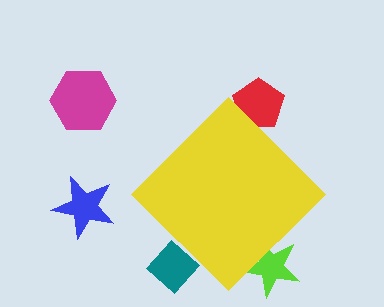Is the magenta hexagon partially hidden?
No, the magenta hexagon is fully visible.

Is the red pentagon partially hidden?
Yes, the red pentagon is partially hidden behind the yellow diamond.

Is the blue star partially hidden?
No, the blue star is fully visible.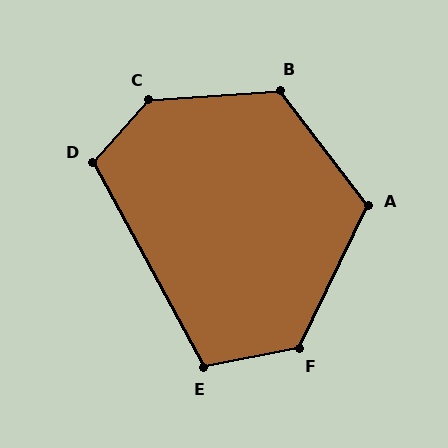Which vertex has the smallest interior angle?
E, at approximately 107 degrees.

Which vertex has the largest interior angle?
C, at approximately 136 degrees.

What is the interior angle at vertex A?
Approximately 117 degrees (obtuse).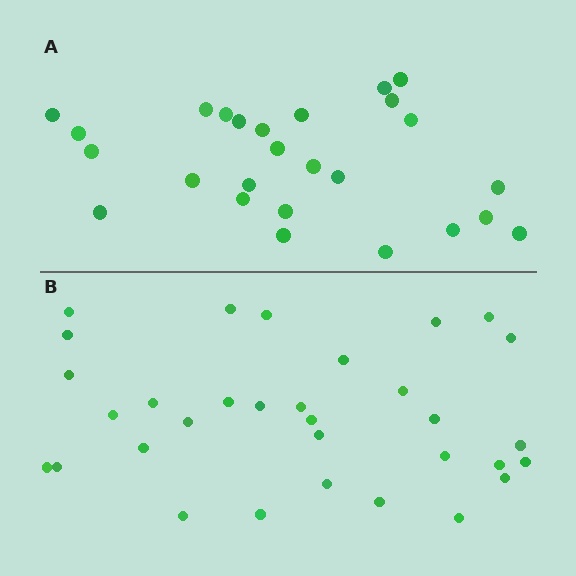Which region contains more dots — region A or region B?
Region B (the bottom region) has more dots.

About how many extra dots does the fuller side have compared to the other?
Region B has about 6 more dots than region A.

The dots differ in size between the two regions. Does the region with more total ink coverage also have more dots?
No. Region A has more total ink coverage because its dots are larger, but region B actually contains more individual dots. Total area can be misleading — the number of items is what matters here.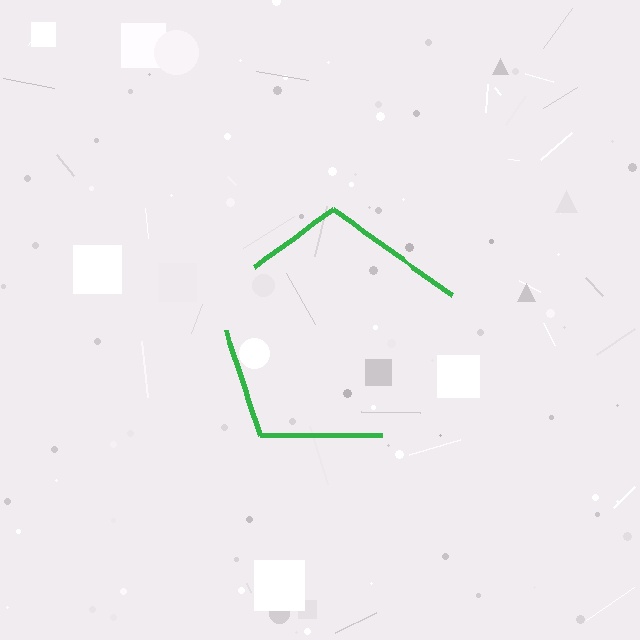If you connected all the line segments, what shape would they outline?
They would outline a pentagon.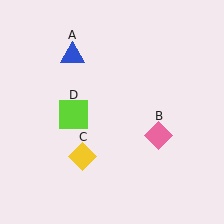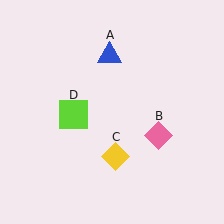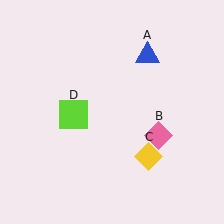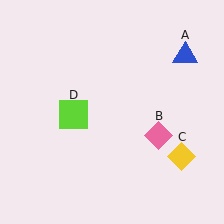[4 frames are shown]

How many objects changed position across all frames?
2 objects changed position: blue triangle (object A), yellow diamond (object C).